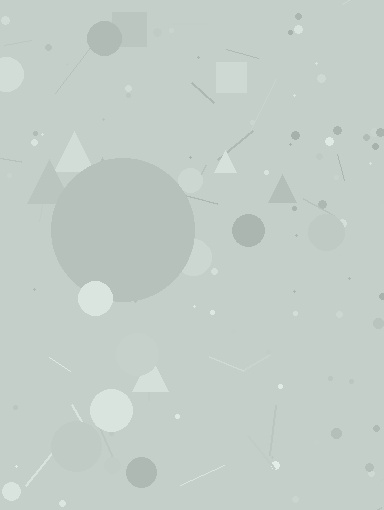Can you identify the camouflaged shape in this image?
The camouflaged shape is a circle.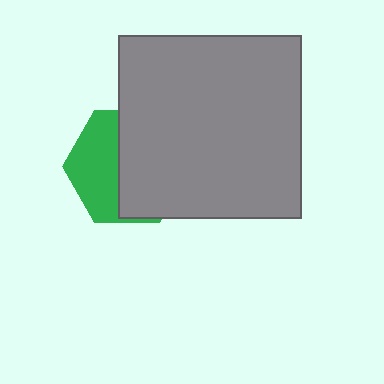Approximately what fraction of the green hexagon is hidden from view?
Roughly 58% of the green hexagon is hidden behind the gray square.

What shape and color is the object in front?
The object in front is a gray square.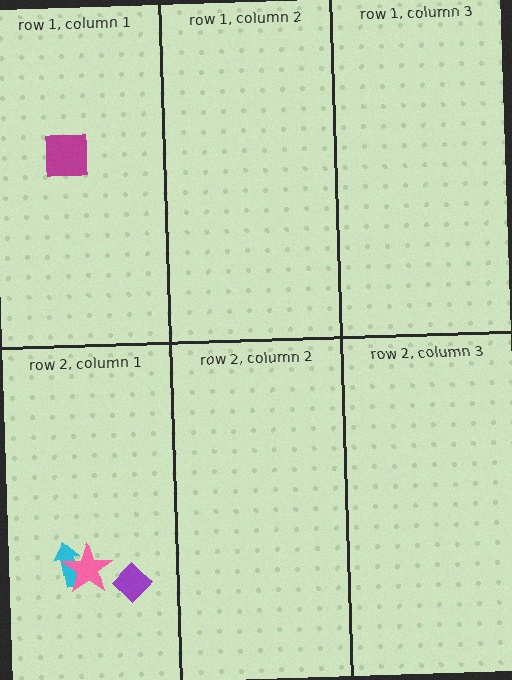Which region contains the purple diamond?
The row 2, column 1 region.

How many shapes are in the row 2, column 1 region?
3.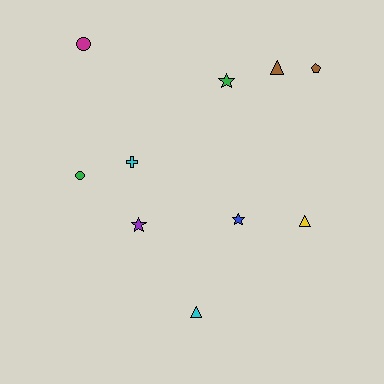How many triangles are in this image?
There are 3 triangles.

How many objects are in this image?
There are 10 objects.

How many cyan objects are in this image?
There are 2 cyan objects.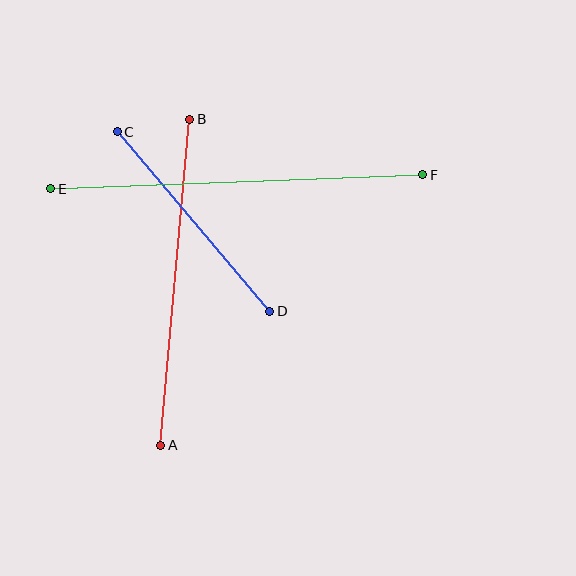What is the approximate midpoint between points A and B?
The midpoint is at approximately (175, 282) pixels.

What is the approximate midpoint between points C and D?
The midpoint is at approximately (193, 221) pixels.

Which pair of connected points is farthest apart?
Points E and F are farthest apart.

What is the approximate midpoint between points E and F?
The midpoint is at approximately (237, 182) pixels.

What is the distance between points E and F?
The distance is approximately 372 pixels.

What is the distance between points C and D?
The distance is approximately 236 pixels.